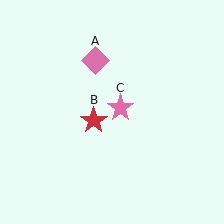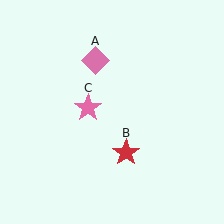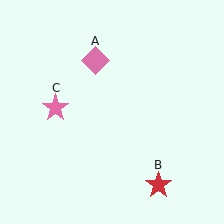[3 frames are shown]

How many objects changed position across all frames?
2 objects changed position: red star (object B), pink star (object C).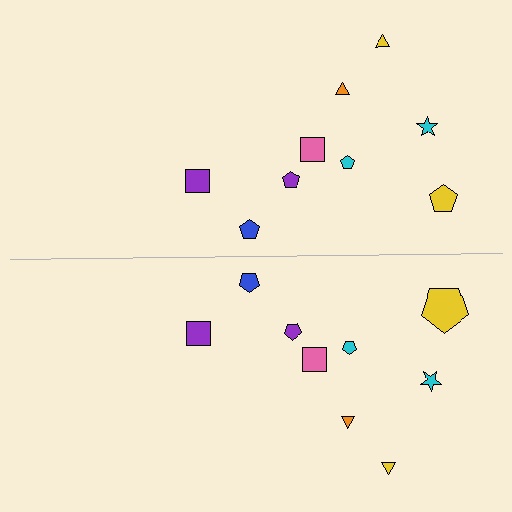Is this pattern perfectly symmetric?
No, the pattern is not perfectly symmetric. The yellow pentagon on the bottom side has a different size than its mirror counterpart.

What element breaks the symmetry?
The yellow pentagon on the bottom side has a different size than its mirror counterpart.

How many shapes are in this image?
There are 18 shapes in this image.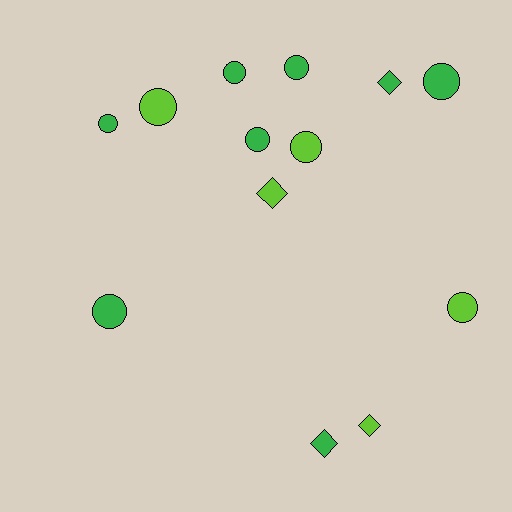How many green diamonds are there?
There are 2 green diamonds.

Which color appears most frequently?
Green, with 8 objects.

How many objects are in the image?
There are 13 objects.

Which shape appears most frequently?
Circle, with 9 objects.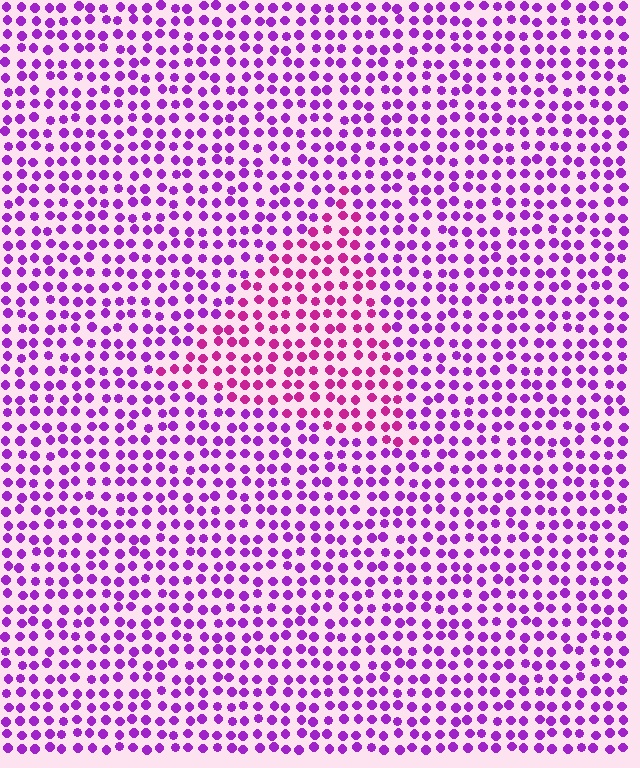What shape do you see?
I see a triangle.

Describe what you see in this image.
The image is filled with small purple elements in a uniform arrangement. A triangle-shaped region is visible where the elements are tinted to a slightly different hue, forming a subtle color boundary.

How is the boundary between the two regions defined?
The boundary is defined purely by a slight shift in hue (about 33 degrees). Spacing, size, and orientation are identical on both sides.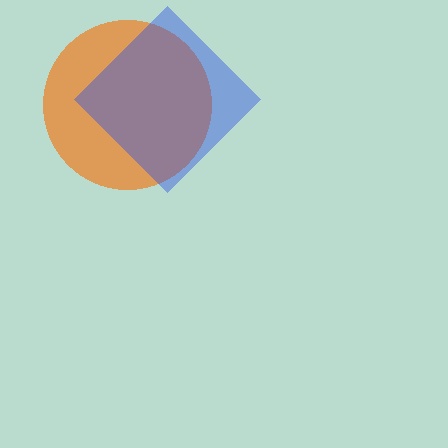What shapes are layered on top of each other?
The layered shapes are: an orange circle, a blue diamond.